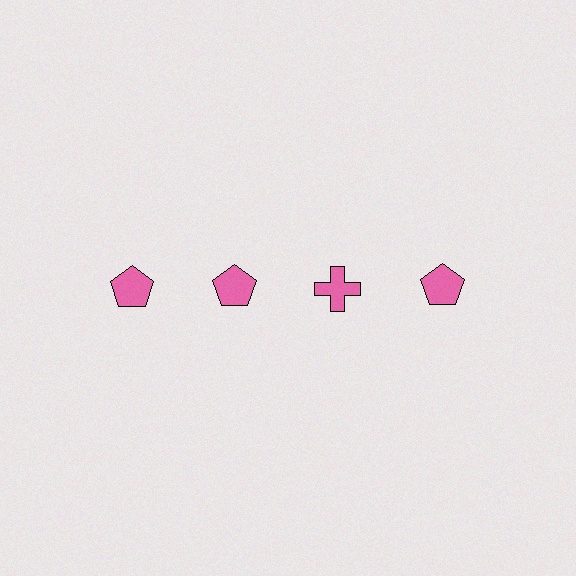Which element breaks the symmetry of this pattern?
The pink cross in the top row, center column breaks the symmetry. All other shapes are pink pentagons.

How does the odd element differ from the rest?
It has a different shape: cross instead of pentagon.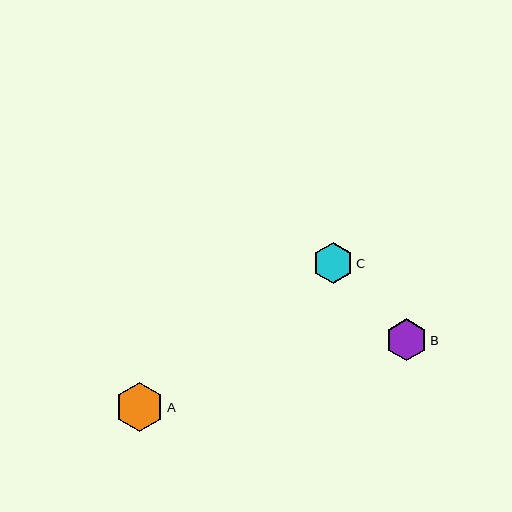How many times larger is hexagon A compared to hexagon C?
Hexagon A is approximately 1.2 times the size of hexagon C.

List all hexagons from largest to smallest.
From largest to smallest: A, B, C.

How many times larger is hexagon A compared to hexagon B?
Hexagon A is approximately 1.2 times the size of hexagon B.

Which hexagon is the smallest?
Hexagon C is the smallest with a size of approximately 40 pixels.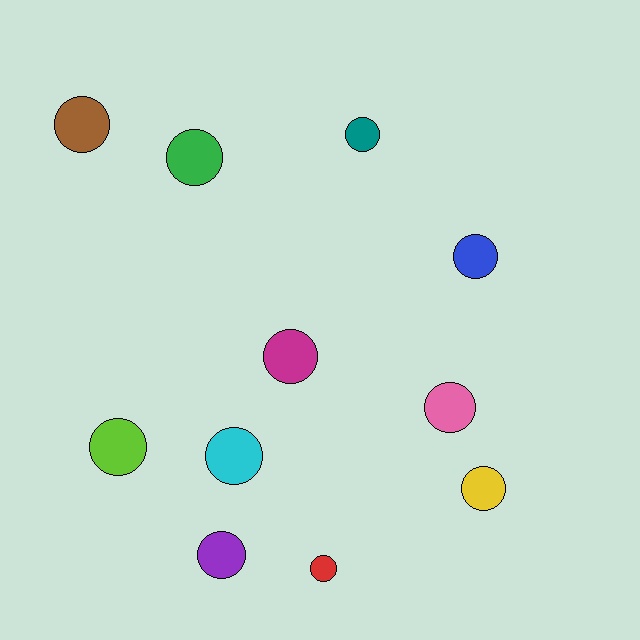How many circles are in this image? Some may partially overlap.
There are 11 circles.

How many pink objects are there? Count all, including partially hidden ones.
There is 1 pink object.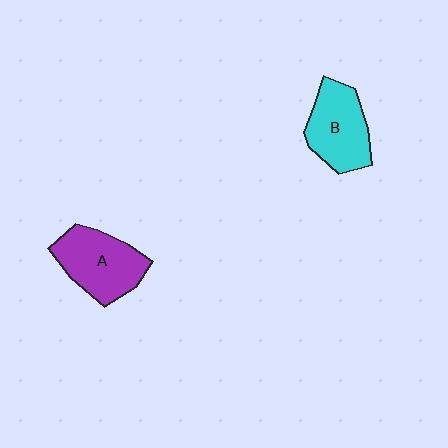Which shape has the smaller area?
Shape B (cyan).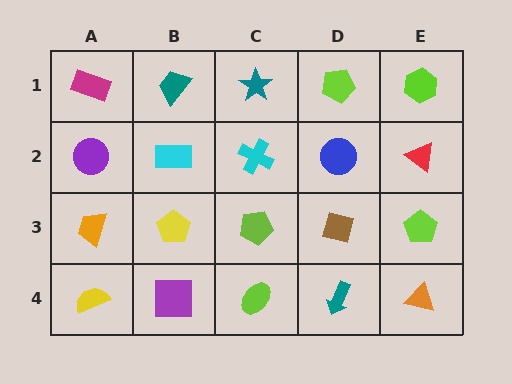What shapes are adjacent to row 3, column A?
A purple circle (row 2, column A), a yellow semicircle (row 4, column A), a yellow pentagon (row 3, column B).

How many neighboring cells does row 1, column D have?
3.